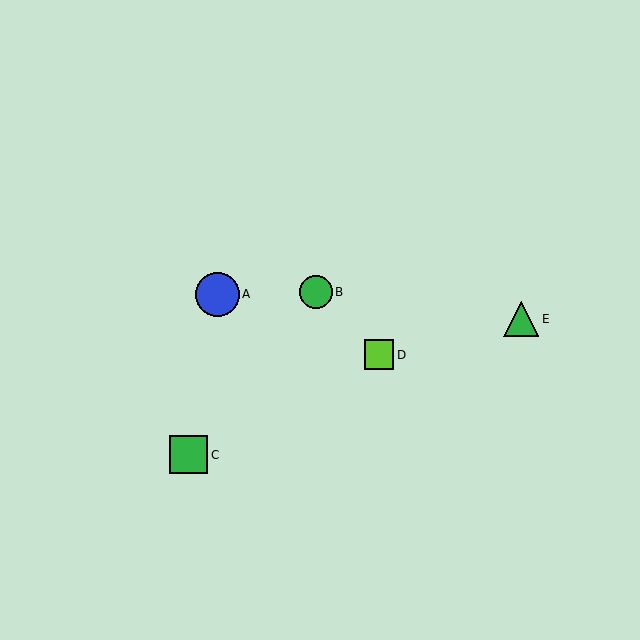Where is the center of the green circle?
The center of the green circle is at (316, 292).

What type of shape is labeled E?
Shape E is a green triangle.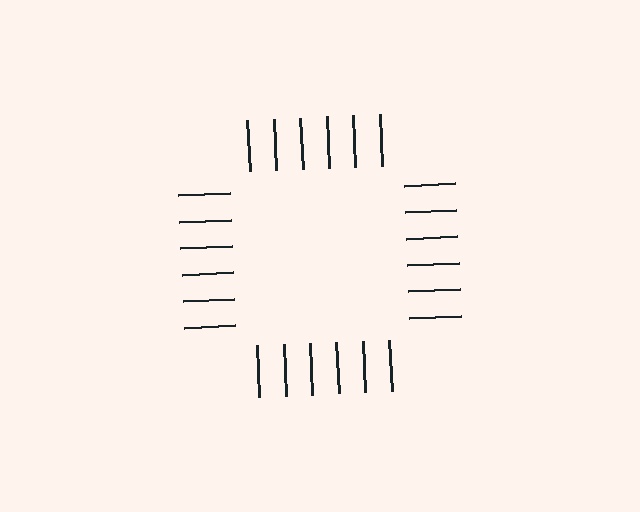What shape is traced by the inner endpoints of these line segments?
An illusory square — the line segments terminate on its edges but no continuous stroke is drawn.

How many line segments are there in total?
24 — 6 along each of the 4 edges.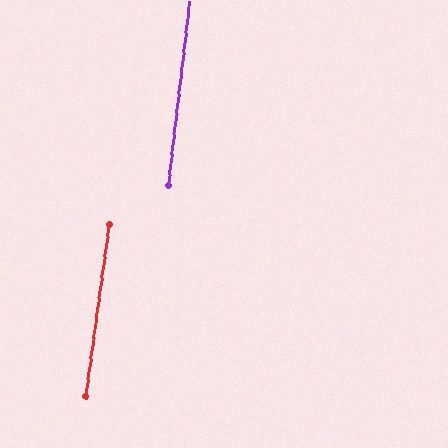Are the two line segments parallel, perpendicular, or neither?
Parallel — their directions differ by only 1.0°.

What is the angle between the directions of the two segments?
Approximately 1 degree.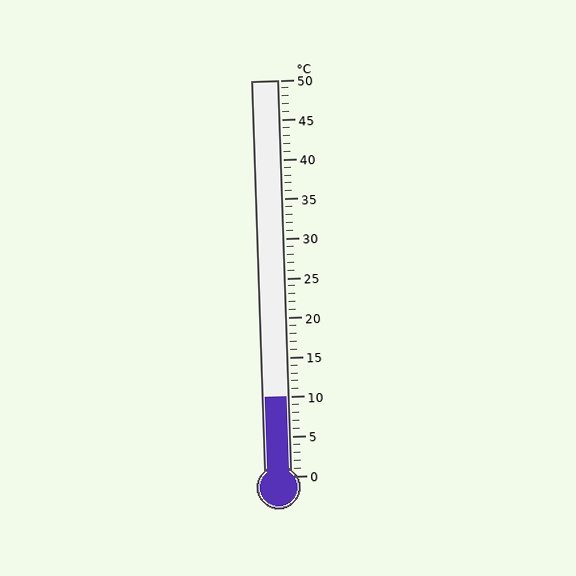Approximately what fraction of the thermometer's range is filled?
The thermometer is filled to approximately 20% of its range.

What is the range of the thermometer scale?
The thermometer scale ranges from 0°C to 50°C.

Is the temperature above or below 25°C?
The temperature is below 25°C.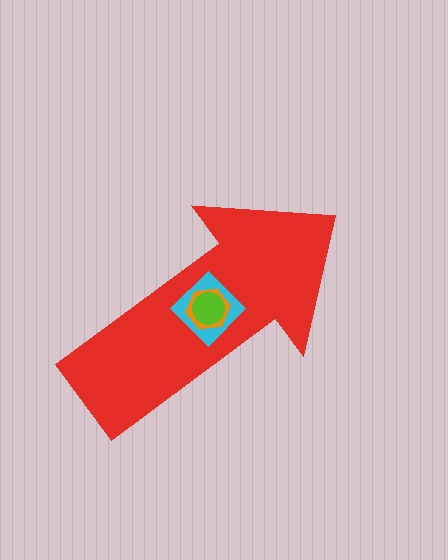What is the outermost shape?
The red arrow.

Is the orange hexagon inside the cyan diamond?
Yes.